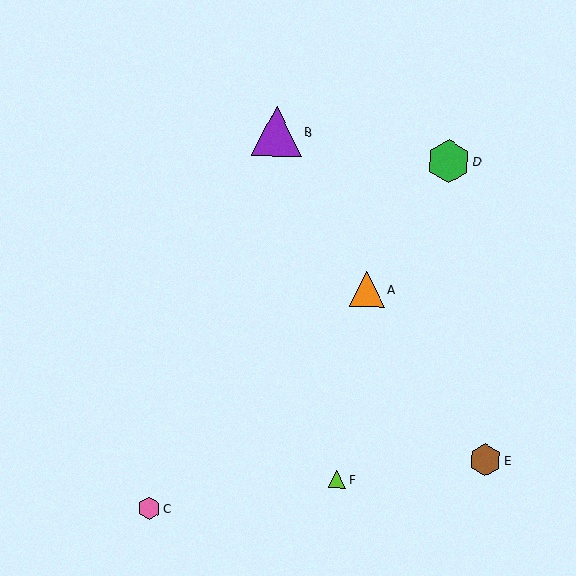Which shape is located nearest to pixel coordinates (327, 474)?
The lime triangle (labeled F) at (337, 479) is nearest to that location.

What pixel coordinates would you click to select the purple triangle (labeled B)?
Click at (276, 131) to select the purple triangle B.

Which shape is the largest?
The purple triangle (labeled B) is the largest.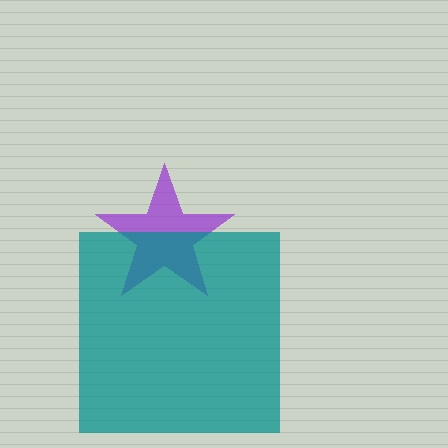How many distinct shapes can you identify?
There are 2 distinct shapes: a purple star, a teal square.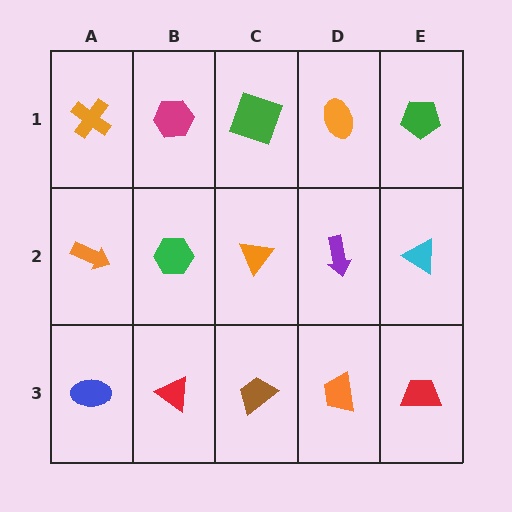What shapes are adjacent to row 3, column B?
A green hexagon (row 2, column B), a blue ellipse (row 3, column A), a brown trapezoid (row 3, column C).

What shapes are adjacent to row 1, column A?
An orange arrow (row 2, column A), a magenta hexagon (row 1, column B).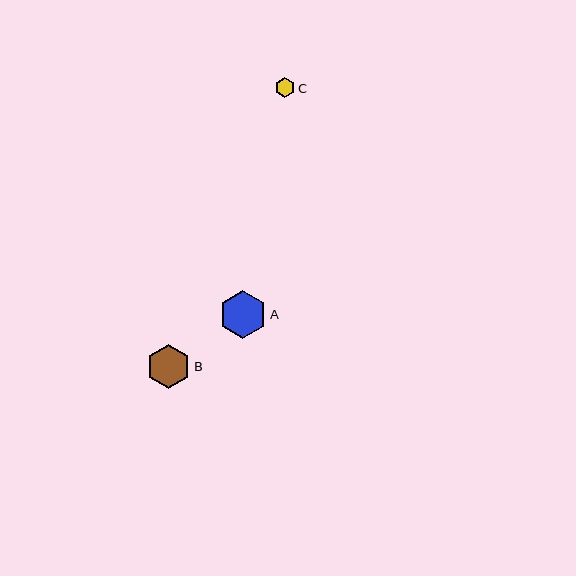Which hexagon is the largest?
Hexagon A is the largest with a size of approximately 48 pixels.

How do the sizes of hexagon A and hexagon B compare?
Hexagon A and hexagon B are approximately the same size.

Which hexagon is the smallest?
Hexagon C is the smallest with a size of approximately 20 pixels.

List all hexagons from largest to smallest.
From largest to smallest: A, B, C.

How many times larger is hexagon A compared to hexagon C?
Hexagon A is approximately 2.4 times the size of hexagon C.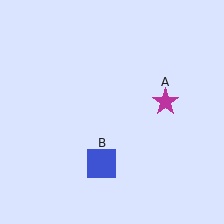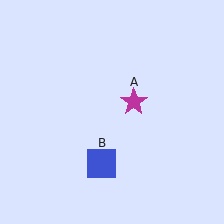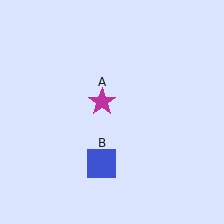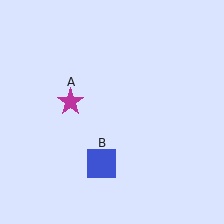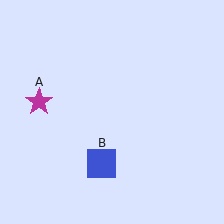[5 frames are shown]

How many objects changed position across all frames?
1 object changed position: magenta star (object A).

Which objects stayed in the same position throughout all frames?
Blue square (object B) remained stationary.